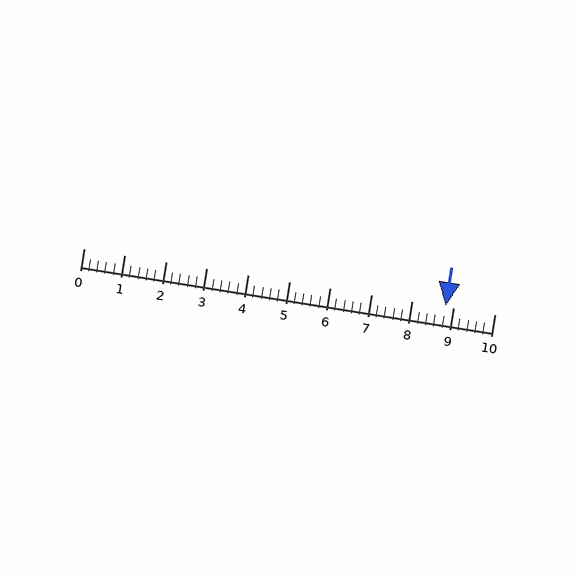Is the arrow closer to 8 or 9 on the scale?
The arrow is closer to 9.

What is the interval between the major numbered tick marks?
The major tick marks are spaced 1 units apart.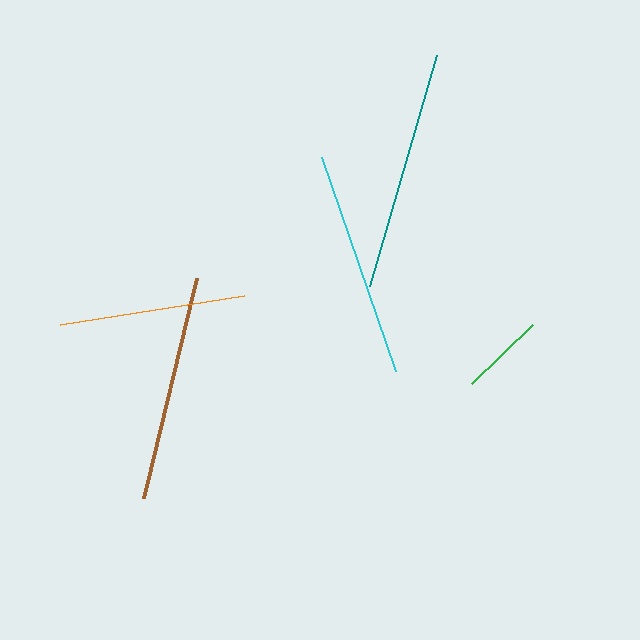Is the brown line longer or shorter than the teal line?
The teal line is longer than the brown line.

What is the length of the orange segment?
The orange segment is approximately 187 pixels long.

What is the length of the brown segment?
The brown segment is approximately 226 pixels long.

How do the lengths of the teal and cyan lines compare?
The teal and cyan lines are approximately the same length.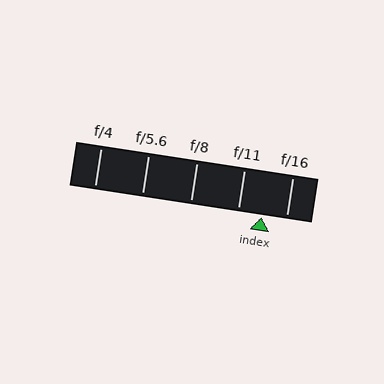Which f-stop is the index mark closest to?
The index mark is closest to f/11.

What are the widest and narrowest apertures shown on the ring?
The widest aperture shown is f/4 and the narrowest is f/16.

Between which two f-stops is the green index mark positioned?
The index mark is between f/11 and f/16.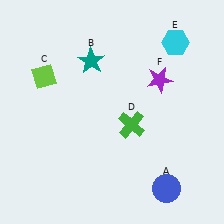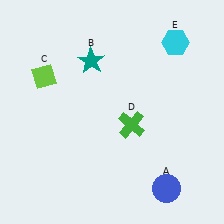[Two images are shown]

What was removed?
The purple star (F) was removed in Image 2.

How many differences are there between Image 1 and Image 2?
There is 1 difference between the two images.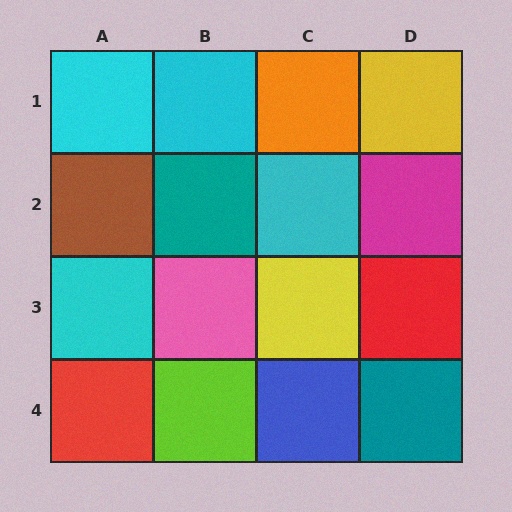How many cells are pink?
1 cell is pink.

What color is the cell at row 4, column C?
Blue.